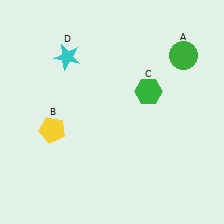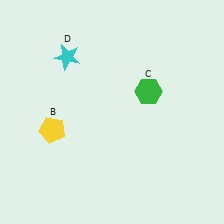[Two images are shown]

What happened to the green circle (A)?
The green circle (A) was removed in Image 2. It was in the top-right area of Image 1.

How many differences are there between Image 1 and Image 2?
There is 1 difference between the two images.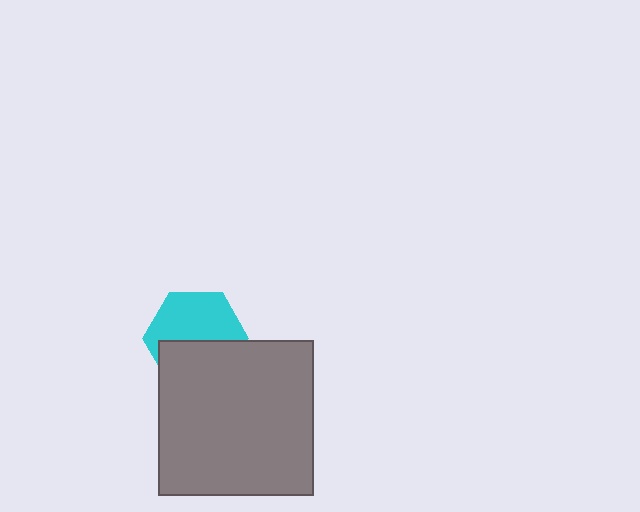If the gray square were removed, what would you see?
You would see the complete cyan hexagon.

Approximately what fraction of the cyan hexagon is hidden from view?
Roughly 46% of the cyan hexagon is hidden behind the gray square.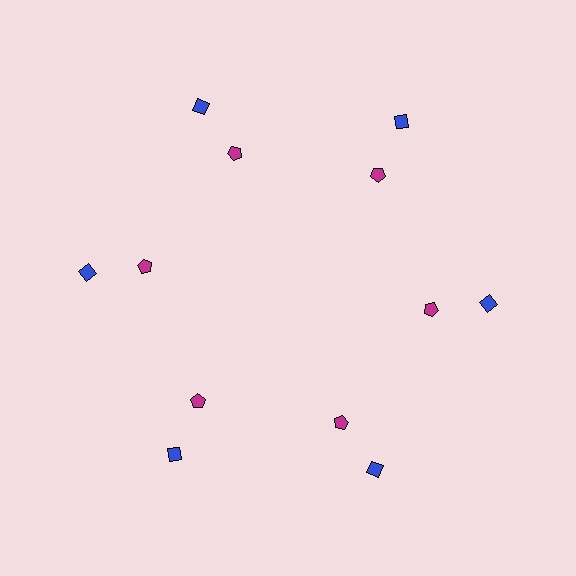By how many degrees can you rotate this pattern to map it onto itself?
The pattern maps onto itself every 60 degrees of rotation.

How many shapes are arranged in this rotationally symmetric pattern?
There are 12 shapes, arranged in 6 groups of 2.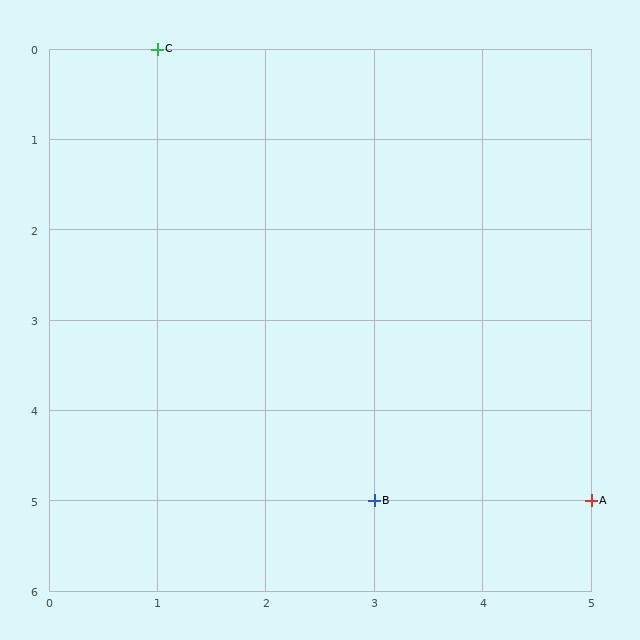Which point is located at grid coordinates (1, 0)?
Point C is at (1, 0).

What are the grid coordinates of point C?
Point C is at grid coordinates (1, 0).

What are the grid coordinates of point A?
Point A is at grid coordinates (5, 5).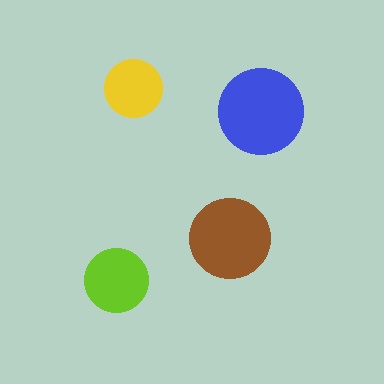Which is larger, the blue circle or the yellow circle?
The blue one.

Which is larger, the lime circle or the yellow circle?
The lime one.